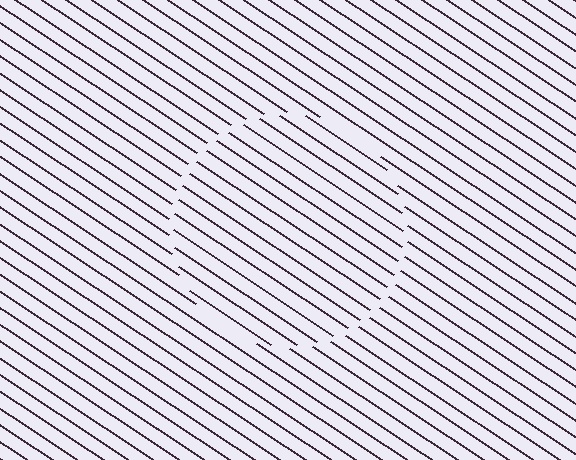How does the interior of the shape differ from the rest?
The interior of the shape contains the same grating, shifted by half a period — the contour is defined by the phase discontinuity where line-ends from the inner and outer gratings abut.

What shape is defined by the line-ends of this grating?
An illusory circle. The interior of the shape contains the same grating, shifted by half a period — the contour is defined by the phase discontinuity where line-ends from the inner and outer gratings abut.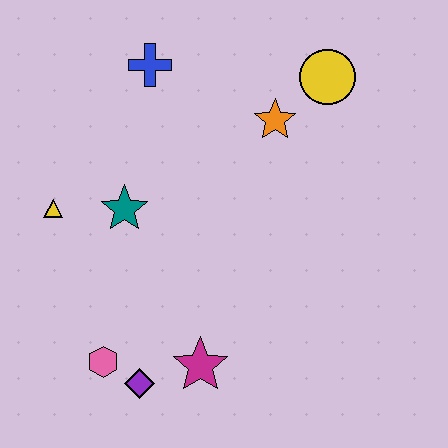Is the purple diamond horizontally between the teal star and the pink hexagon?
No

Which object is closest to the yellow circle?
The orange star is closest to the yellow circle.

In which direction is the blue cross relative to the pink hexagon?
The blue cross is above the pink hexagon.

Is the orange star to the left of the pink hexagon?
No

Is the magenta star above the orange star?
No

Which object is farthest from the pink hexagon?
The yellow circle is farthest from the pink hexagon.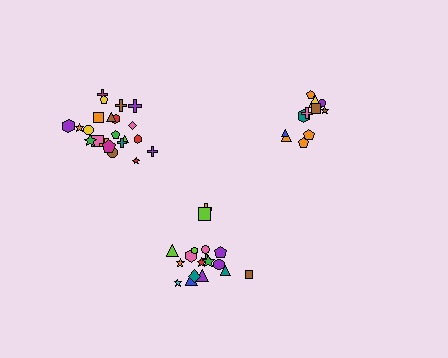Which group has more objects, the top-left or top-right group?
The top-left group.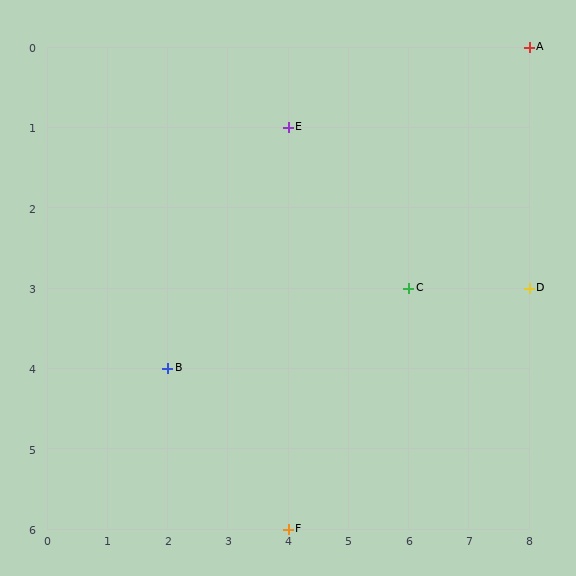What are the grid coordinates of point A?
Point A is at grid coordinates (8, 0).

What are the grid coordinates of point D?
Point D is at grid coordinates (8, 3).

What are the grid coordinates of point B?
Point B is at grid coordinates (2, 4).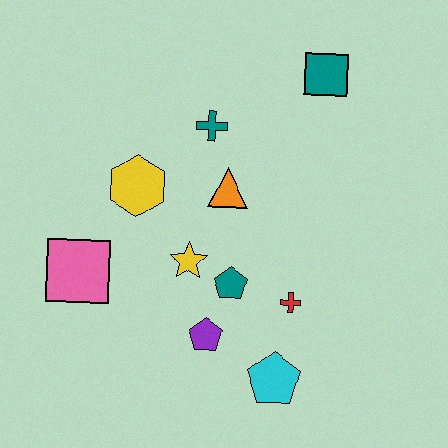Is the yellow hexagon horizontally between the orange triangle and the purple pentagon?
No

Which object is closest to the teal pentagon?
The yellow star is closest to the teal pentagon.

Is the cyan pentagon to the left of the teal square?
Yes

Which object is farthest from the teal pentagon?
The teal square is farthest from the teal pentagon.